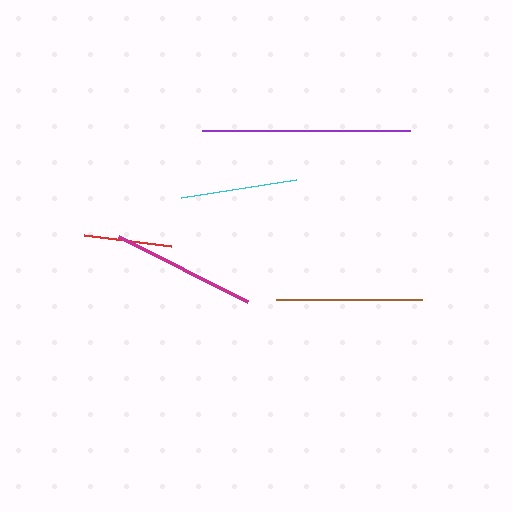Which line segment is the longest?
The purple line is the longest at approximately 208 pixels.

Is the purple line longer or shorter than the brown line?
The purple line is longer than the brown line.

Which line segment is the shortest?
The red line is the shortest at approximately 88 pixels.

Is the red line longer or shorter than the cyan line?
The cyan line is longer than the red line.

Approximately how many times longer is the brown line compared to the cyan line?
The brown line is approximately 1.3 times the length of the cyan line.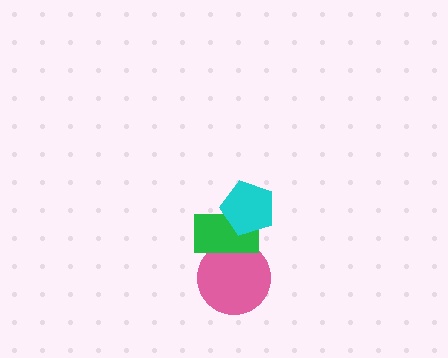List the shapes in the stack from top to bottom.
From top to bottom: the cyan pentagon, the green rectangle, the pink circle.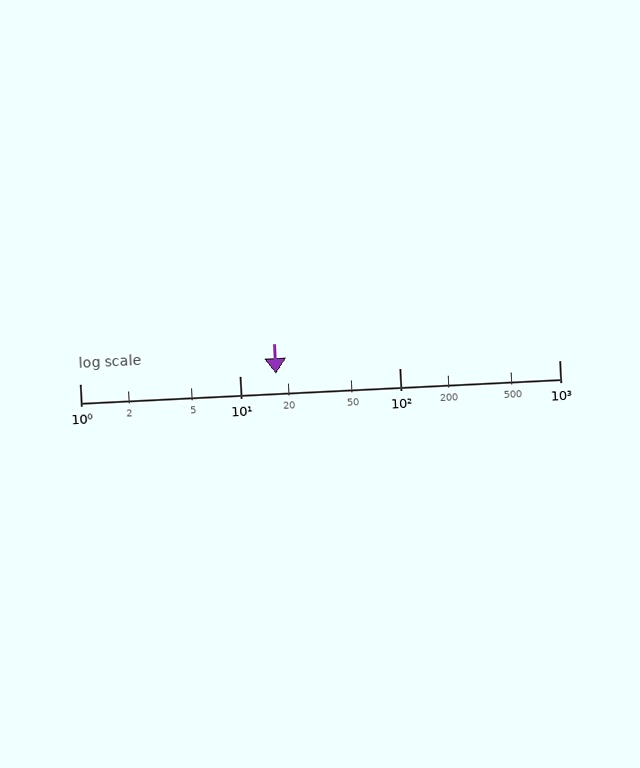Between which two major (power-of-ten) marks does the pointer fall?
The pointer is between 10 and 100.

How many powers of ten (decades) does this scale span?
The scale spans 3 decades, from 1 to 1000.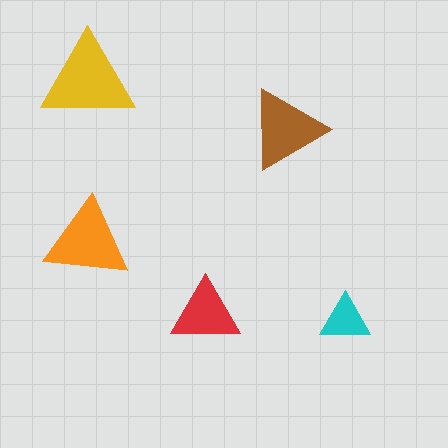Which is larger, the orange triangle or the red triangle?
The orange one.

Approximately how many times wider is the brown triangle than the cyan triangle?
About 1.5 times wider.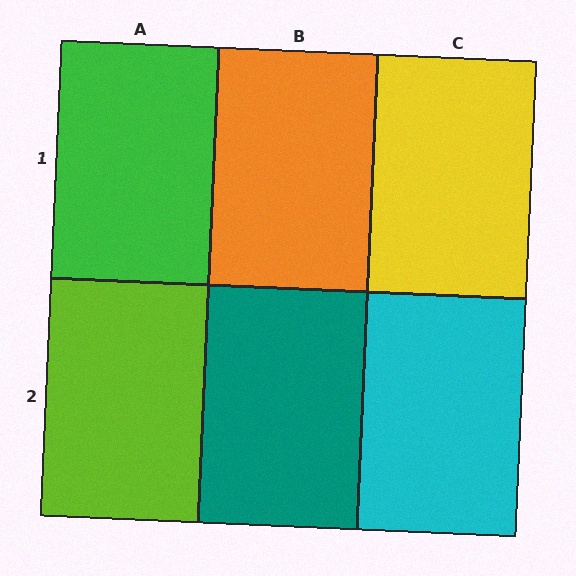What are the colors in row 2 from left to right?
Lime, teal, cyan.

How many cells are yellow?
1 cell is yellow.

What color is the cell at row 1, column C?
Yellow.